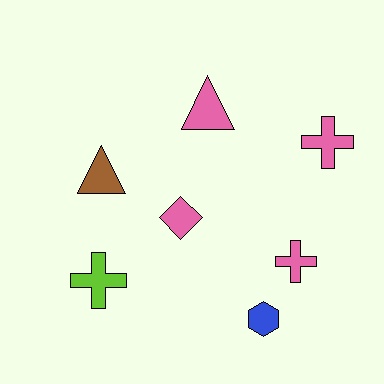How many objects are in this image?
There are 7 objects.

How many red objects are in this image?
There are no red objects.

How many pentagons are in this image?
There are no pentagons.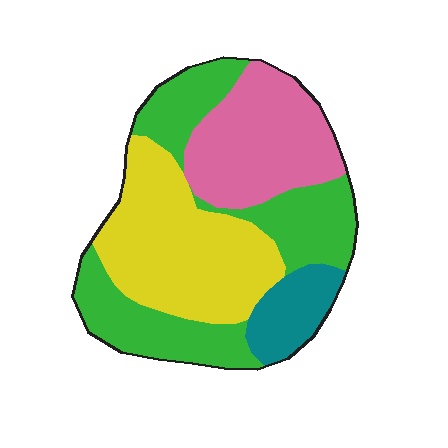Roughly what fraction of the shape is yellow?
Yellow takes up between a sixth and a third of the shape.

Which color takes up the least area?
Teal, at roughly 10%.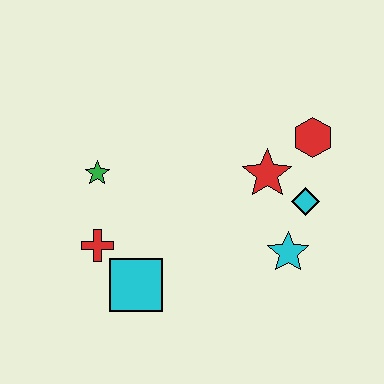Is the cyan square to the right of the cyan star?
No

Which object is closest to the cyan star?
The cyan diamond is closest to the cyan star.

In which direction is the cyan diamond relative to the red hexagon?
The cyan diamond is below the red hexagon.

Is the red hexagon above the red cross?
Yes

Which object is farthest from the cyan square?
The red hexagon is farthest from the cyan square.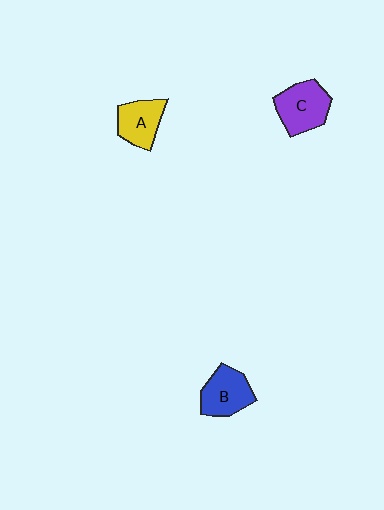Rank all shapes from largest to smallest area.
From largest to smallest: C (purple), B (blue), A (yellow).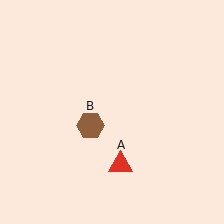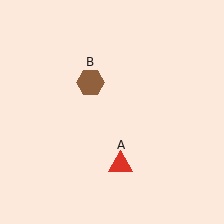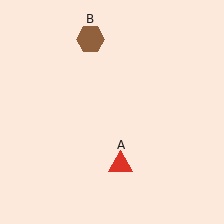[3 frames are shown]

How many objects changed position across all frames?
1 object changed position: brown hexagon (object B).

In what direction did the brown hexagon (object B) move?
The brown hexagon (object B) moved up.